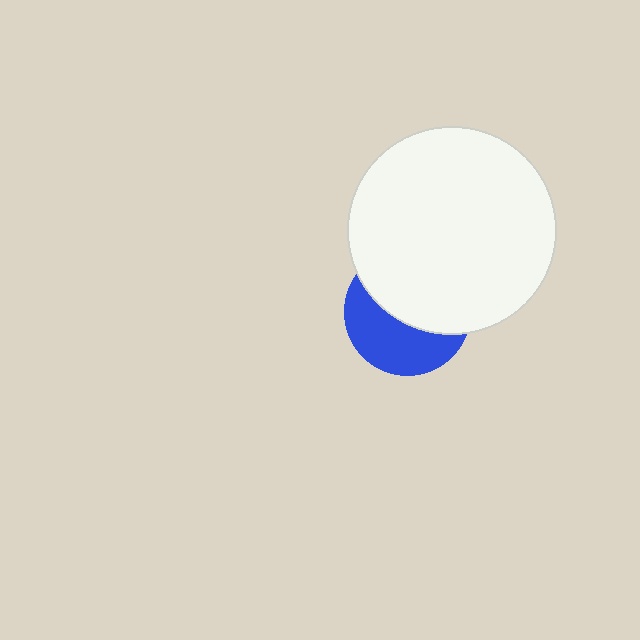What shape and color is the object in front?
The object in front is a white circle.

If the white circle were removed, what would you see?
You would see the complete blue circle.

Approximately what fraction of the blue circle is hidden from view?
Roughly 55% of the blue circle is hidden behind the white circle.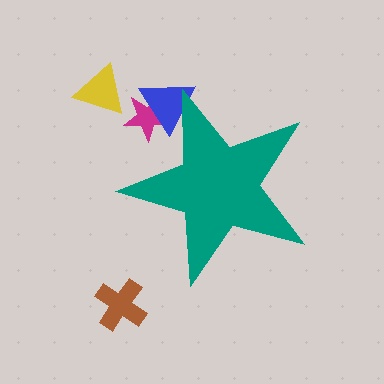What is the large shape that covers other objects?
A teal star.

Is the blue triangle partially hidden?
Yes, the blue triangle is partially hidden behind the teal star.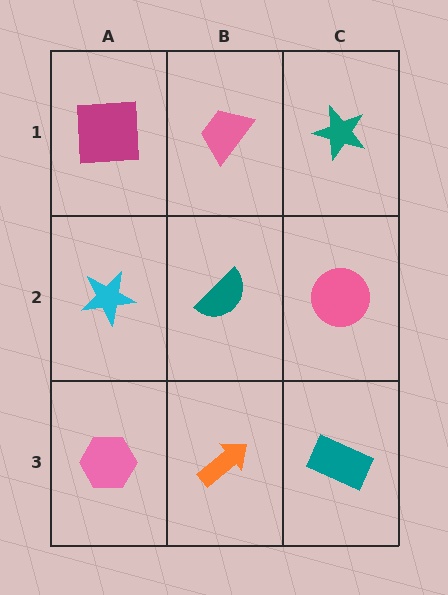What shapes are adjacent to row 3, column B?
A teal semicircle (row 2, column B), a pink hexagon (row 3, column A), a teal rectangle (row 3, column C).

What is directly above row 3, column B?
A teal semicircle.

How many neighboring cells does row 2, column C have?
3.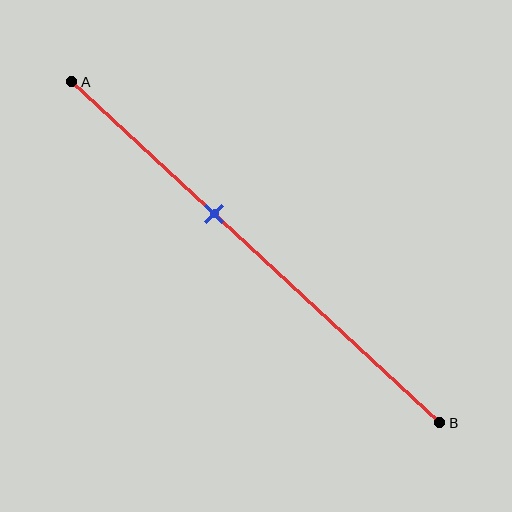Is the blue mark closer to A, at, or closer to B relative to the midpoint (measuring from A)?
The blue mark is closer to point A than the midpoint of segment AB.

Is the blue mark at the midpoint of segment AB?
No, the mark is at about 40% from A, not at the 50% midpoint.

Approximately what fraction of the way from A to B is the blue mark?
The blue mark is approximately 40% of the way from A to B.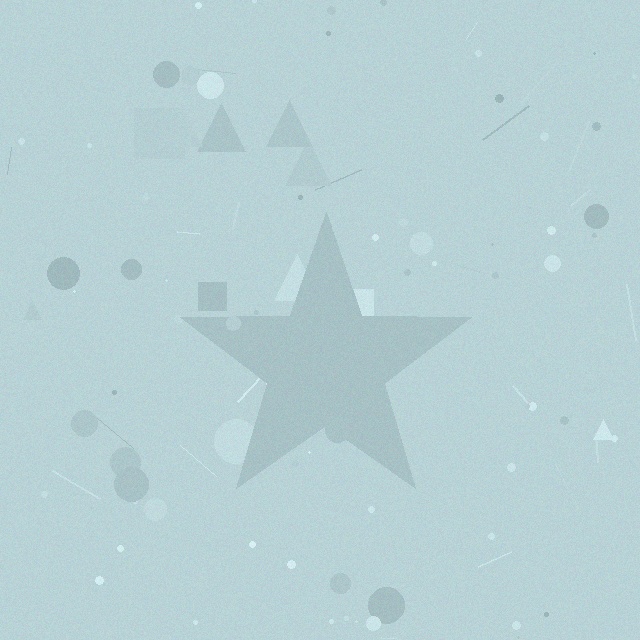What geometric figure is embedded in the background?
A star is embedded in the background.